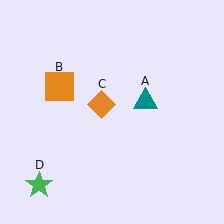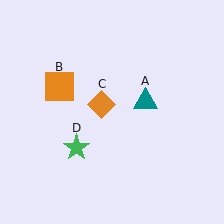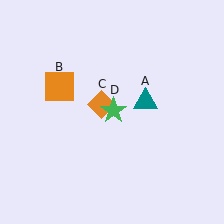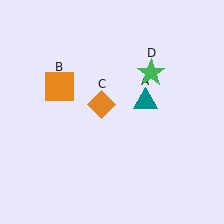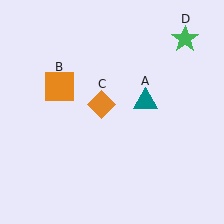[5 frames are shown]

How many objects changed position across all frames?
1 object changed position: green star (object D).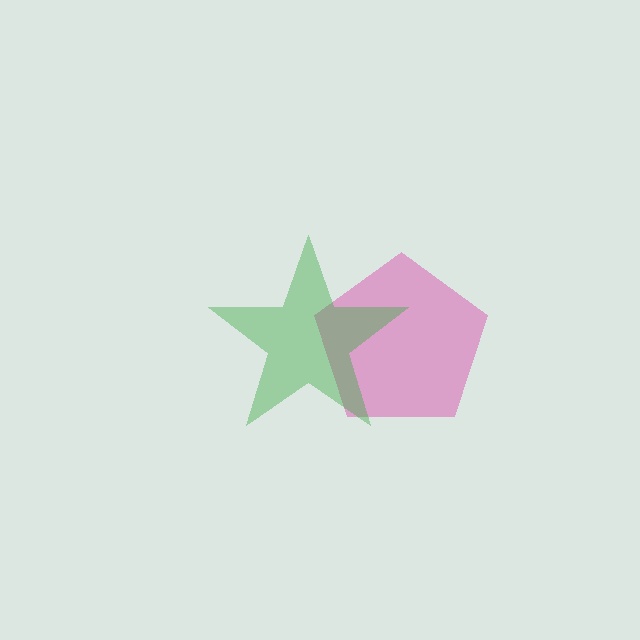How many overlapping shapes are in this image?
There are 2 overlapping shapes in the image.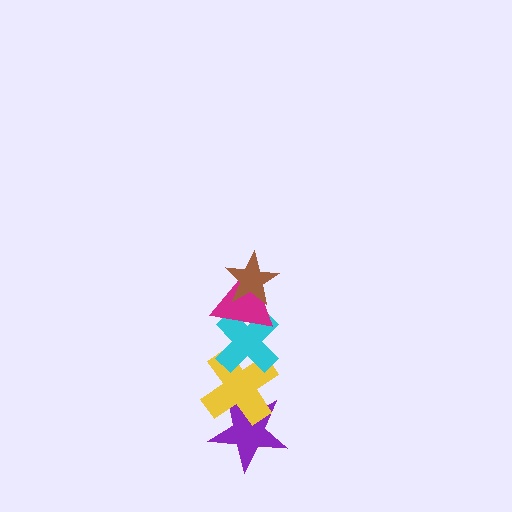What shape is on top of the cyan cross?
The magenta triangle is on top of the cyan cross.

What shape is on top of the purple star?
The yellow cross is on top of the purple star.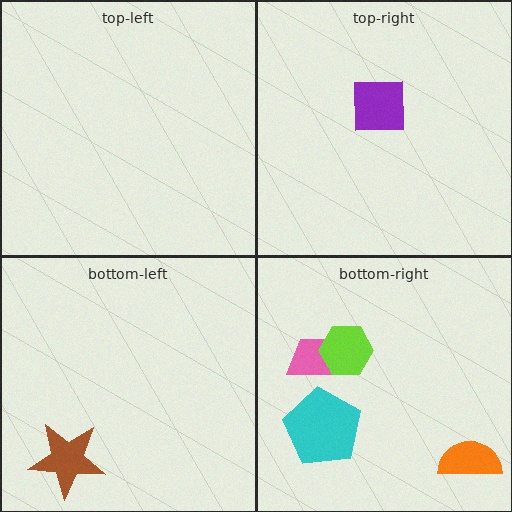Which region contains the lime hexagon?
The bottom-right region.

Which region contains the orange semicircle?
The bottom-right region.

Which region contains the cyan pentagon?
The bottom-right region.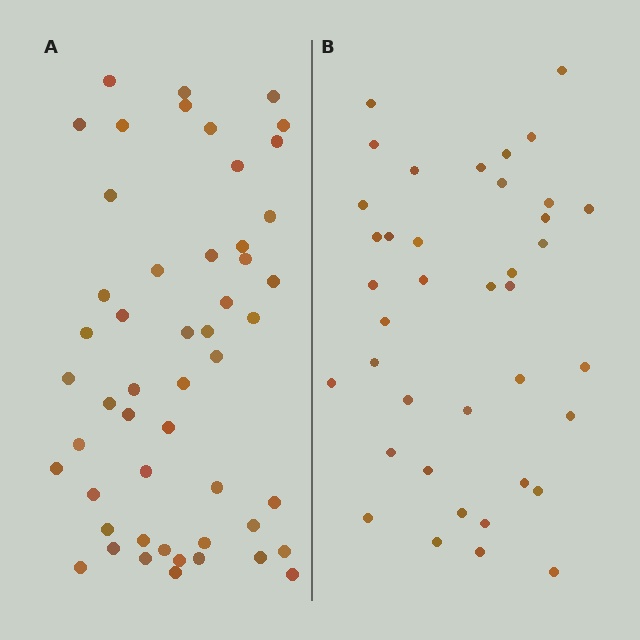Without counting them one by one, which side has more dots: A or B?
Region A (the left region) has more dots.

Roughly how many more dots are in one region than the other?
Region A has roughly 12 or so more dots than region B.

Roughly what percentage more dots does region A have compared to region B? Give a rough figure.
About 30% more.